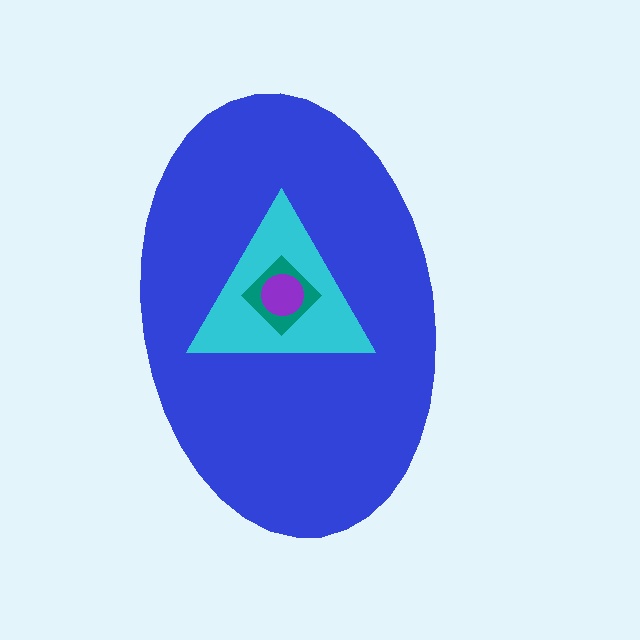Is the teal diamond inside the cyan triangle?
Yes.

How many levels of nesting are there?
4.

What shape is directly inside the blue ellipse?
The cyan triangle.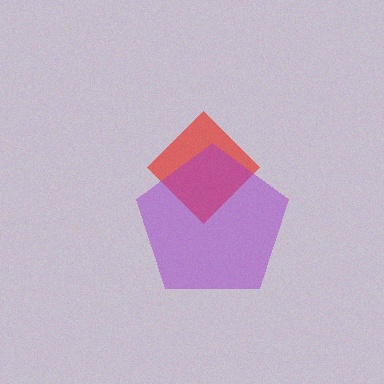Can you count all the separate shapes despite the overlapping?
Yes, there are 2 separate shapes.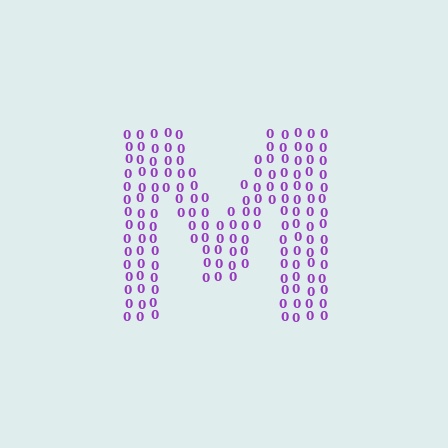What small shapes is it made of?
It is made of small digit 0's.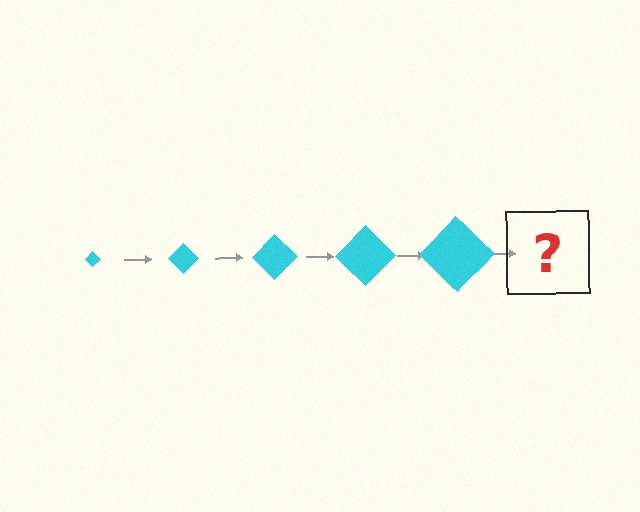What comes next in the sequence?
The next element should be a cyan diamond, larger than the previous one.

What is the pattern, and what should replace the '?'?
The pattern is that the diamond gets progressively larger each step. The '?' should be a cyan diamond, larger than the previous one.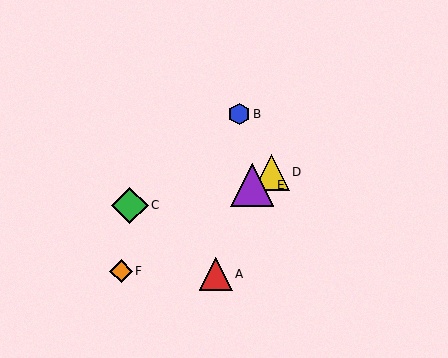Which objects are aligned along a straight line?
Objects D, E, F are aligned along a straight line.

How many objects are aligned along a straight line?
3 objects (D, E, F) are aligned along a straight line.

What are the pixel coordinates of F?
Object F is at (121, 271).